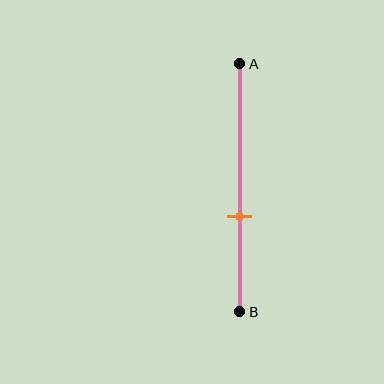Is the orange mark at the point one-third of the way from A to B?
No, the mark is at about 60% from A, not at the 33% one-third point.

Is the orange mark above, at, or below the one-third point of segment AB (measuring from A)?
The orange mark is below the one-third point of segment AB.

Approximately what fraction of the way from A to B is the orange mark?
The orange mark is approximately 60% of the way from A to B.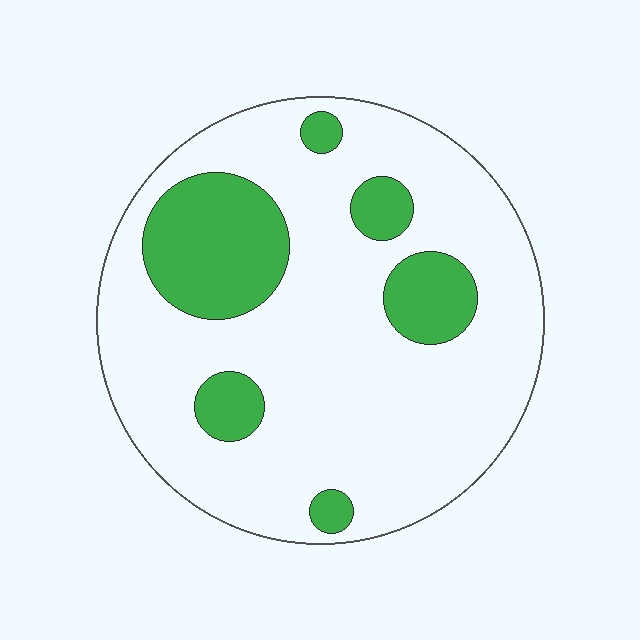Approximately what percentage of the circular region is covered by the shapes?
Approximately 20%.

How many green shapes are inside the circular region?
6.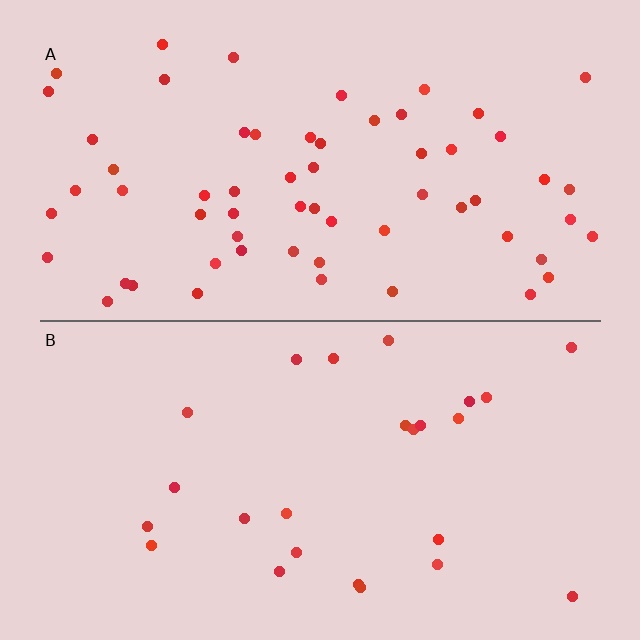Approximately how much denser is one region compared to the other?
Approximately 2.4× — region A over region B.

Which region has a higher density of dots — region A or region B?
A (the top).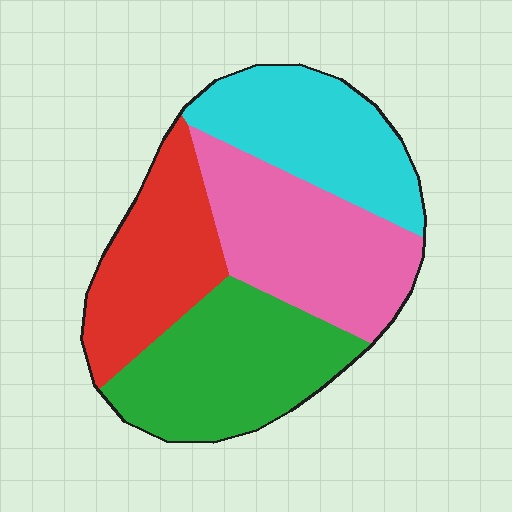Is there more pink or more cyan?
Pink.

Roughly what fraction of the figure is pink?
Pink takes up about one quarter (1/4) of the figure.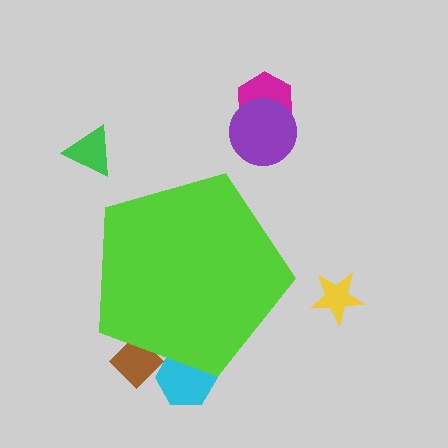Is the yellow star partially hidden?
No, the yellow star is fully visible.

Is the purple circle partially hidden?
No, the purple circle is fully visible.